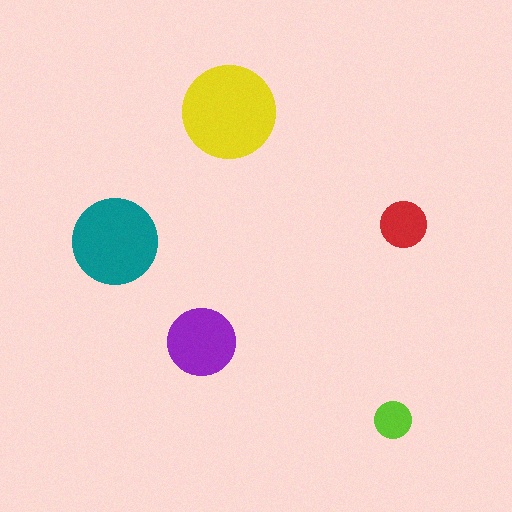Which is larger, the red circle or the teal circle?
The teal one.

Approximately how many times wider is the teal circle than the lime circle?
About 2.5 times wider.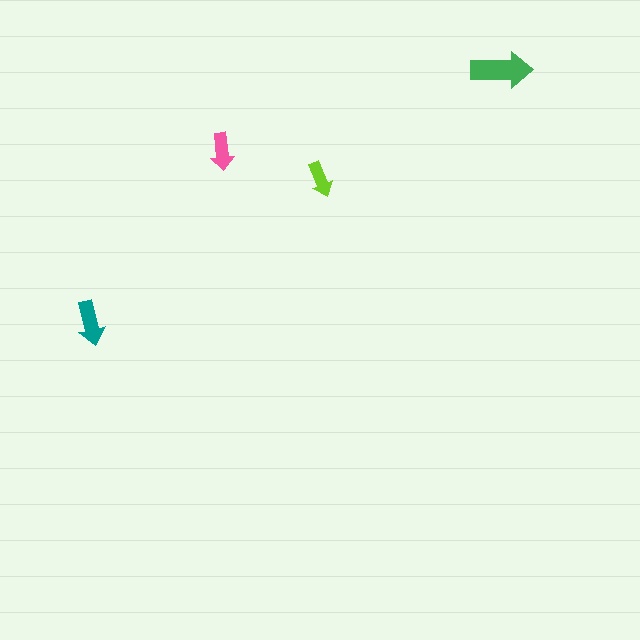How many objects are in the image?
There are 4 objects in the image.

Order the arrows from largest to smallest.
the green one, the teal one, the pink one, the lime one.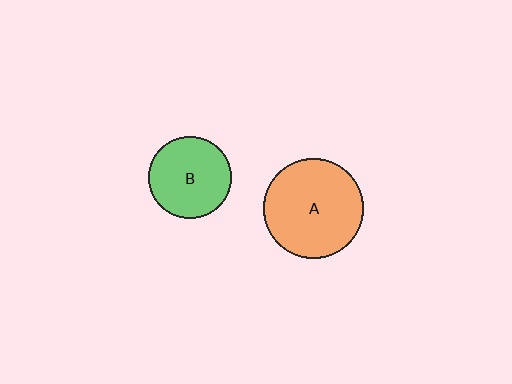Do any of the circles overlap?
No, none of the circles overlap.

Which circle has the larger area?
Circle A (orange).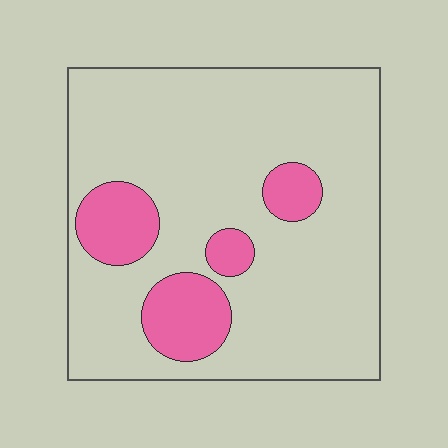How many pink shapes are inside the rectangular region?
4.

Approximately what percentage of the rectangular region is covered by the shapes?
Approximately 15%.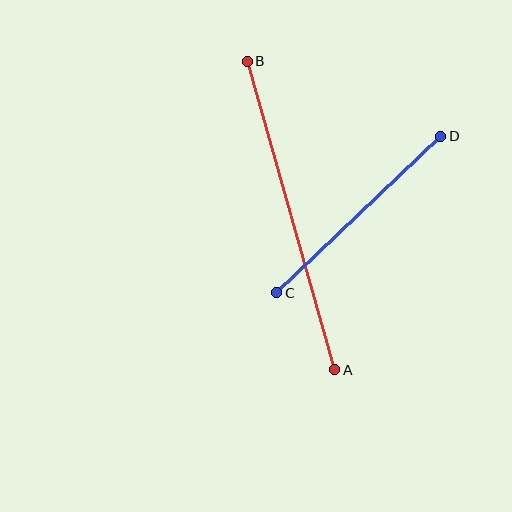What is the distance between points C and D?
The distance is approximately 226 pixels.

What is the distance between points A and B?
The distance is approximately 321 pixels.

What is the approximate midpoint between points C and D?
The midpoint is at approximately (359, 214) pixels.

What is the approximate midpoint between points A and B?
The midpoint is at approximately (291, 215) pixels.